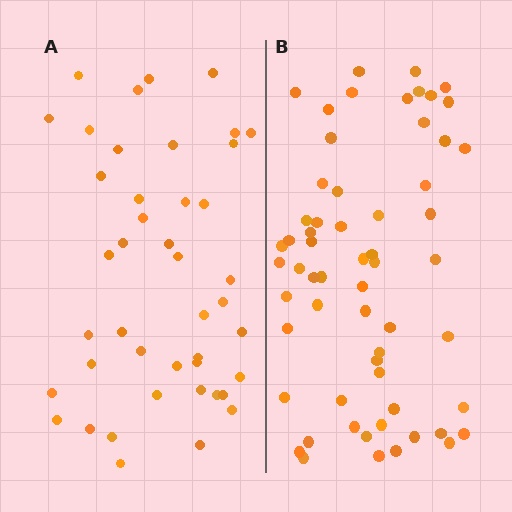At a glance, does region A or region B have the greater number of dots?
Region B (the right region) has more dots.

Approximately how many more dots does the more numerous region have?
Region B has approximately 15 more dots than region A.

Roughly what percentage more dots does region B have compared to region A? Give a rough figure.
About 40% more.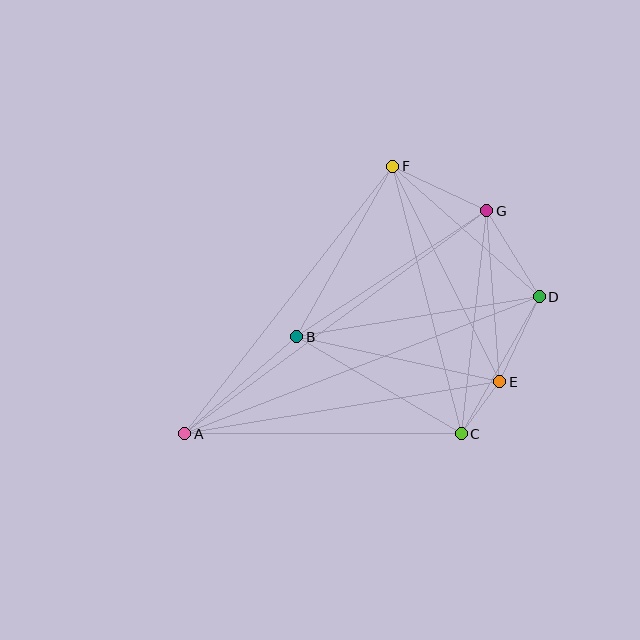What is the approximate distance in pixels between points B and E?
The distance between B and E is approximately 208 pixels.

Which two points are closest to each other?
Points C and E are closest to each other.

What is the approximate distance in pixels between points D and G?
The distance between D and G is approximately 101 pixels.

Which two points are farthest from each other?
Points A and D are farthest from each other.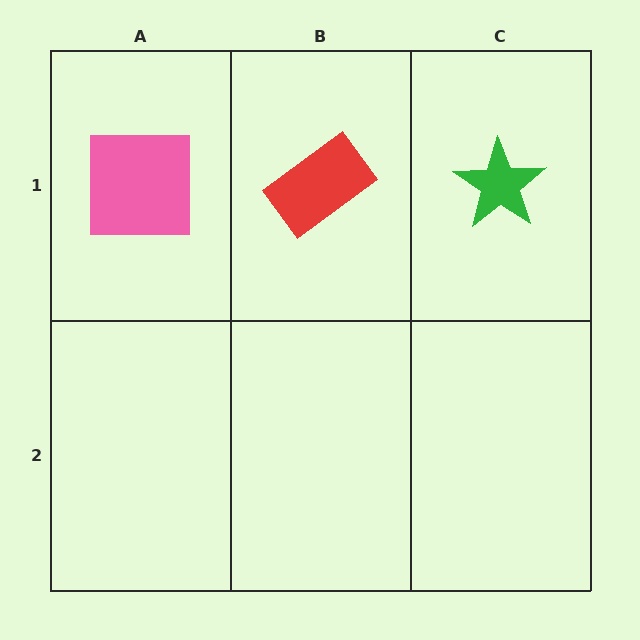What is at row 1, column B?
A red rectangle.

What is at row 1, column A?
A pink square.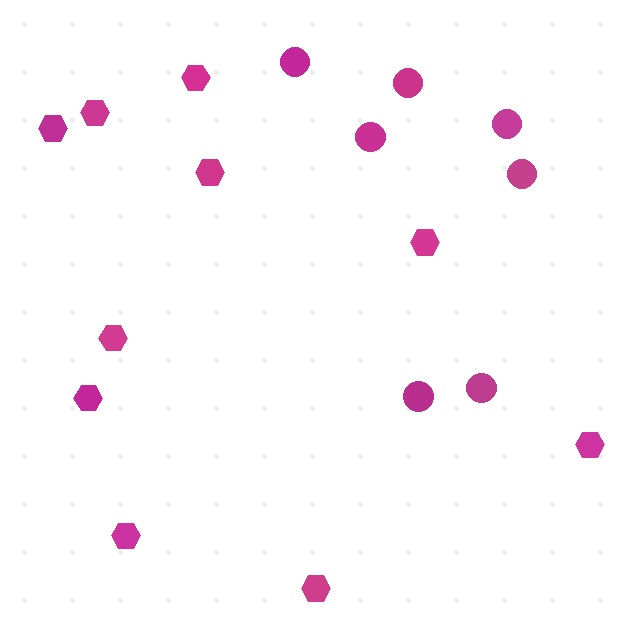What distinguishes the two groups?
There are 2 groups: one group of hexagons (10) and one group of circles (7).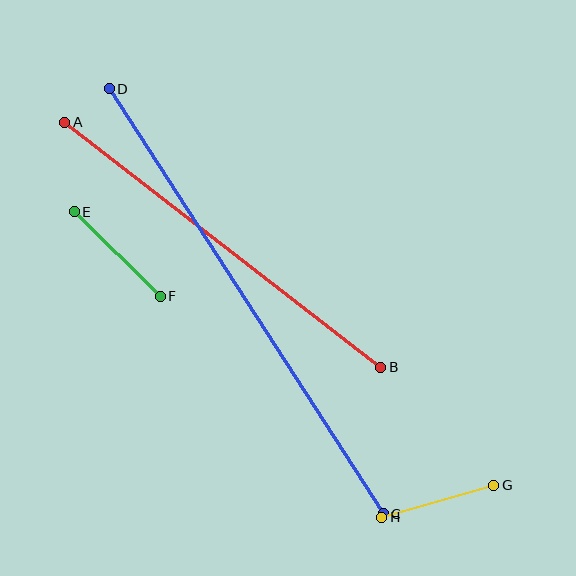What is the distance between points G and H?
The distance is approximately 116 pixels.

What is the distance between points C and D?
The distance is approximately 505 pixels.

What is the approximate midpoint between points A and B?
The midpoint is at approximately (223, 245) pixels.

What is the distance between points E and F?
The distance is approximately 121 pixels.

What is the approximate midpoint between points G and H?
The midpoint is at approximately (438, 501) pixels.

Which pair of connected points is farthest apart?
Points C and D are farthest apart.